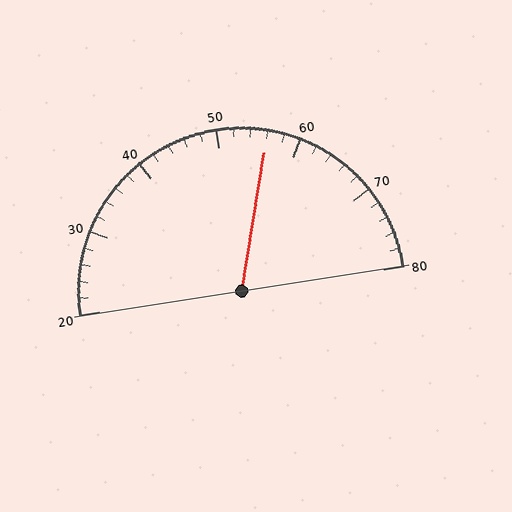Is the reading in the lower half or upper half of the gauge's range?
The reading is in the upper half of the range (20 to 80).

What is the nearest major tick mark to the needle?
The nearest major tick mark is 60.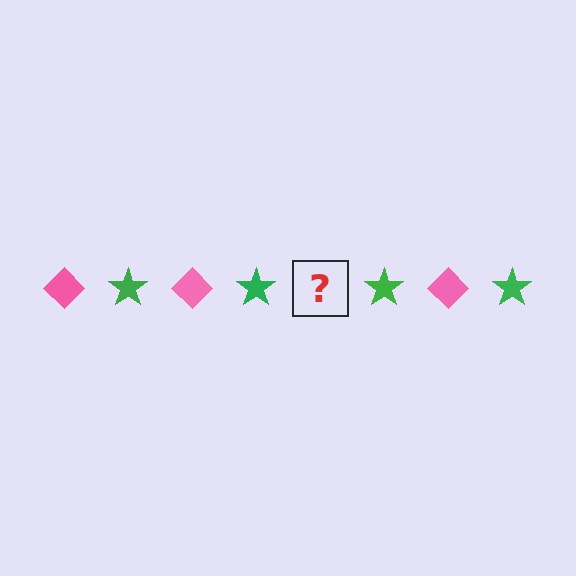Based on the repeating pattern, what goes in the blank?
The blank should be a pink diamond.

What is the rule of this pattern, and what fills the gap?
The rule is that the pattern alternates between pink diamond and green star. The gap should be filled with a pink diamond.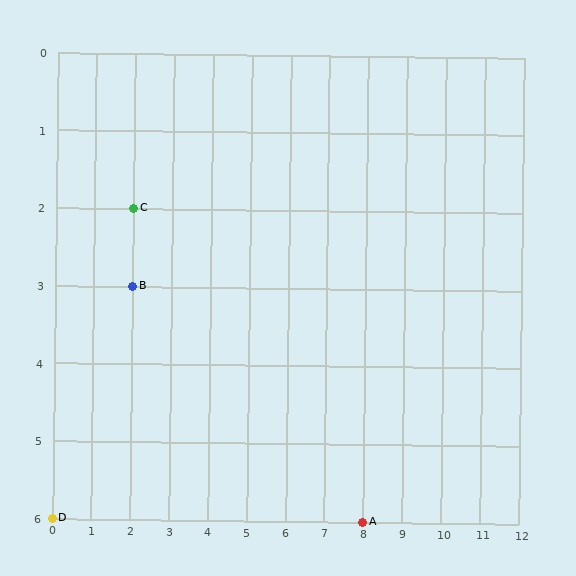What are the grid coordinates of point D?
Point D is at grid coordinates (0, 6).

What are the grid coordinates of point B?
Point B is at grid coordinates (2, 3).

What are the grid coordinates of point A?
Point A is at grid coordinates (8, 6).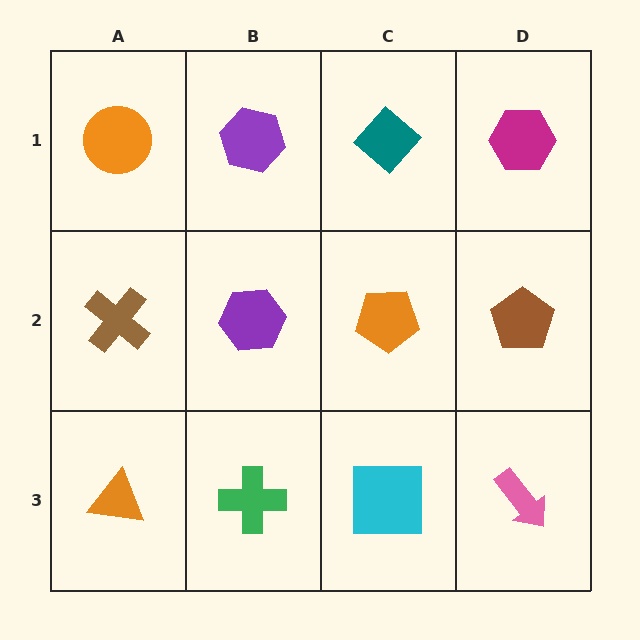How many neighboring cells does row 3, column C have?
3.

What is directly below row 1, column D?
A brown pentagon.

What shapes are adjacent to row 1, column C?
An orange pentagon (row 2, column C), a purple hexagon (row 1, column B), a magenta hexagon (row 1, column D).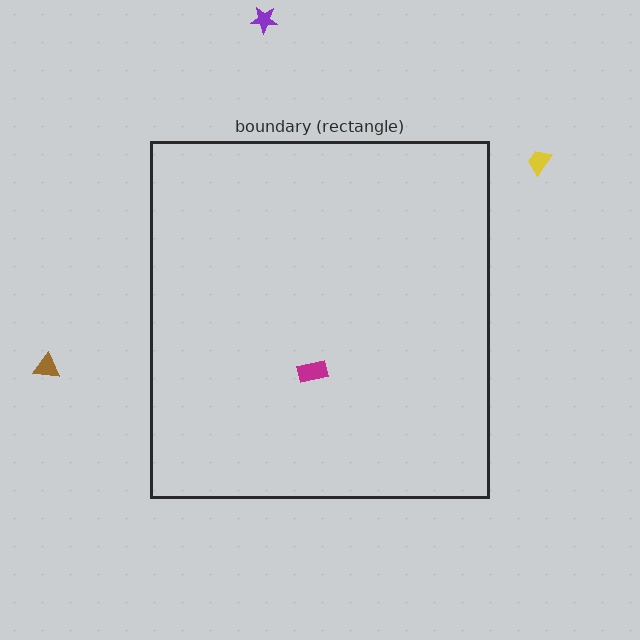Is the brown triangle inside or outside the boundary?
Outside.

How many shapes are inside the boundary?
1 inside, 3 outside.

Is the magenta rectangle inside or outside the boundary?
Inside.